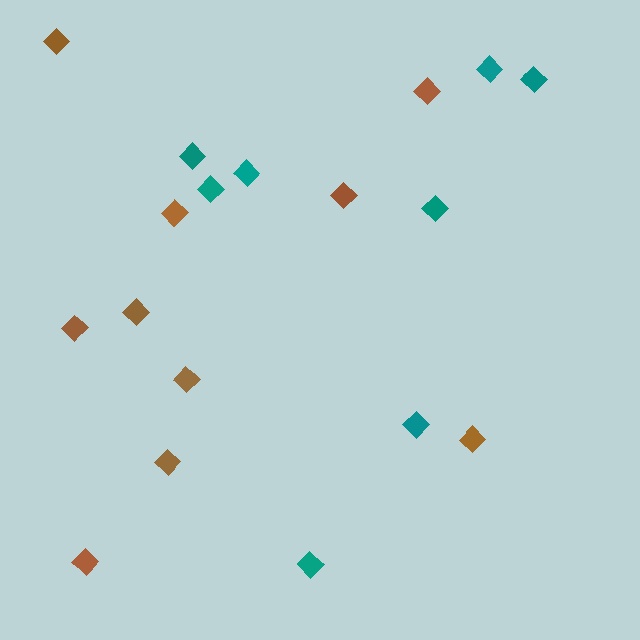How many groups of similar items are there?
There are 2 groups: one group of brown diamonds (10) and one group of teal diamonds (8).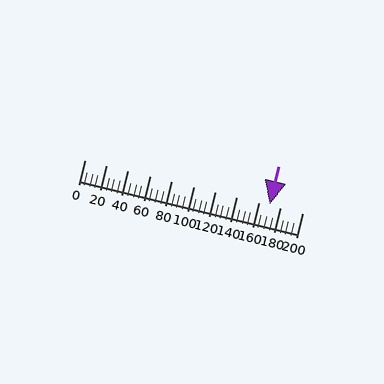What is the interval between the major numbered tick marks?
The major tick marks are spaced 20 units apart.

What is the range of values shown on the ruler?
The ruler shows values from 0 to 200.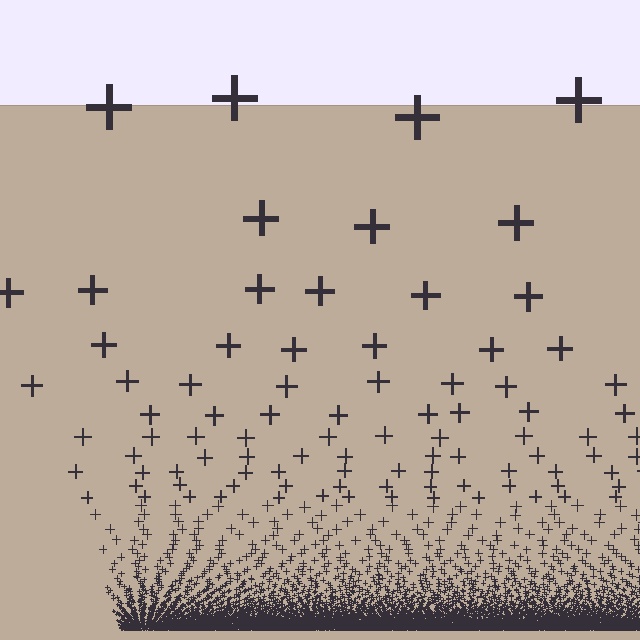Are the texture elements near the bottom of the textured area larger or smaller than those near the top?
Smaller. The gradient is inverted — elements near the bottom are smaller and denser.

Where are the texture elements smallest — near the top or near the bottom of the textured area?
Near the bottom.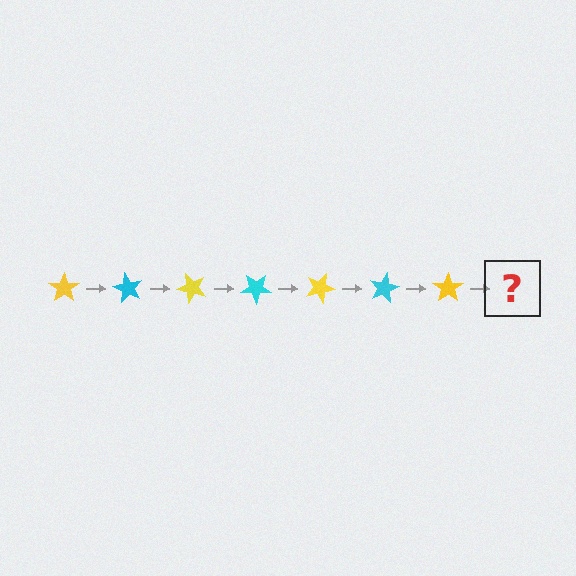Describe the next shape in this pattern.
It should be a cyan star, rotated 420 degrees from the start.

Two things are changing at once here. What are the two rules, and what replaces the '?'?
The two rules are that it rotates 60 degrees each step and the color cycles through yellow and cyan. The '?' should be a cyan star, rotated 420 degrees from the start.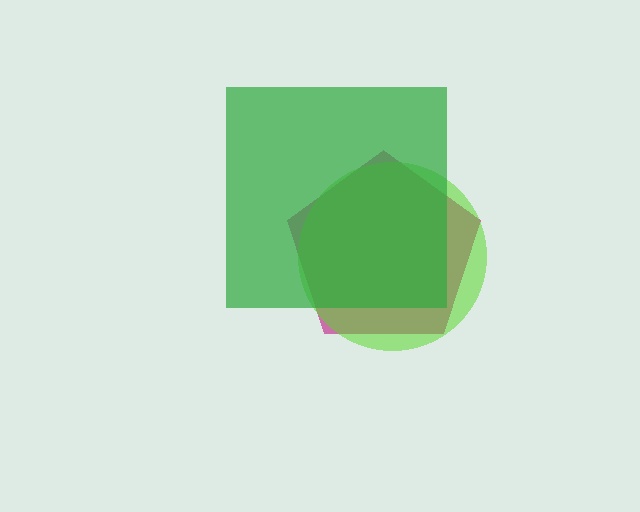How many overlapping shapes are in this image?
There are 3 overlapping shapes in the image.